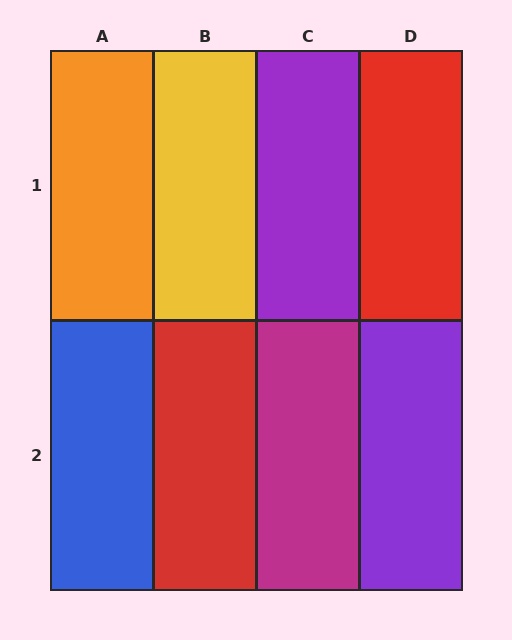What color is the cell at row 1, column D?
Red.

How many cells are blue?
1 cell is blue.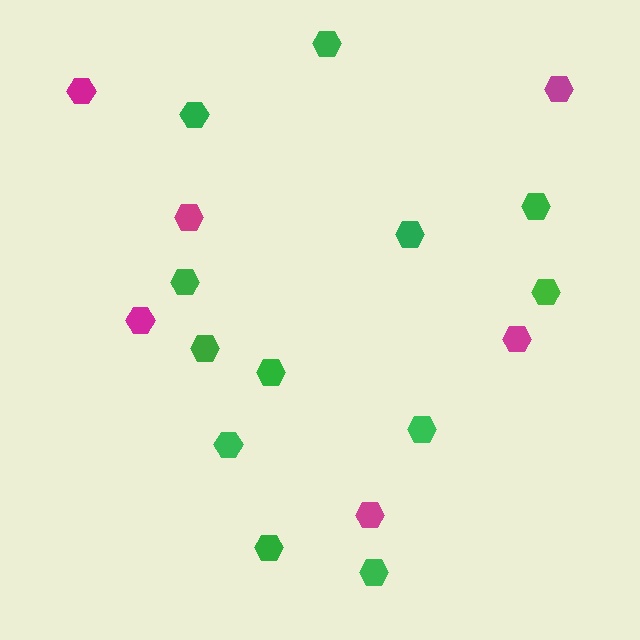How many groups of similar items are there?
There are 2 groups: one group of magenta hexagons (6) and one group of green hexagons (12).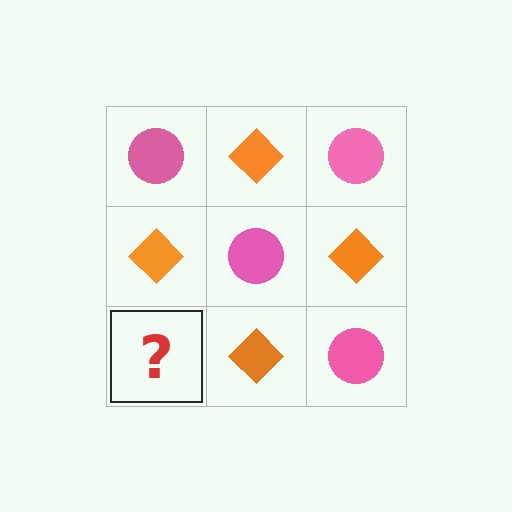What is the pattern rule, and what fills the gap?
The rule is that it alternates pink circle and orange diamond in a checkerboard pattern. The gap should be filled with a pink circle.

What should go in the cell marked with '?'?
The missing cell should contain a pink circle.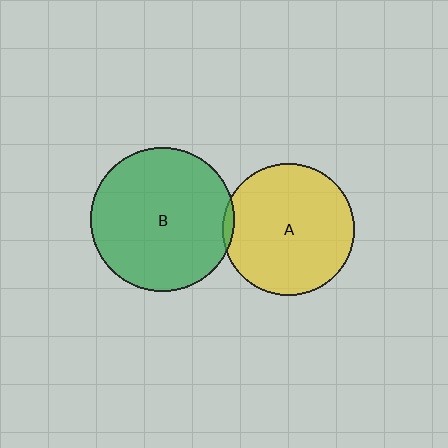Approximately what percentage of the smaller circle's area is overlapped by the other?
Approximately 5%.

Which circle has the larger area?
Circle B (green).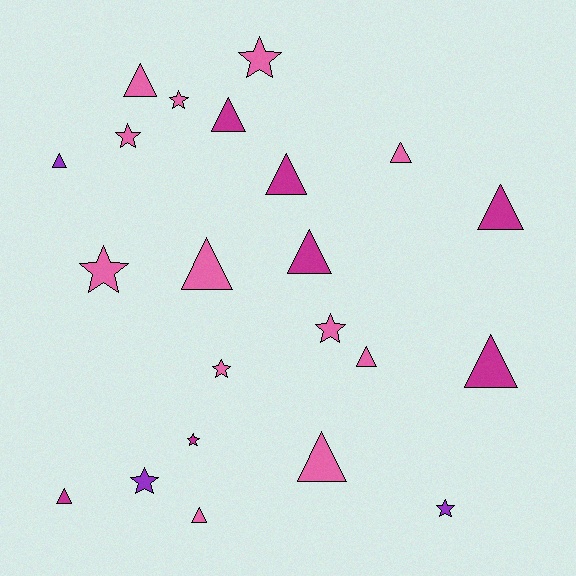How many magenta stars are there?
There is 1 magenta star.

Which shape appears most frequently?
Triangle, with 13 objects.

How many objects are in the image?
There are 22 objects.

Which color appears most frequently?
Pink, with 12 objects.